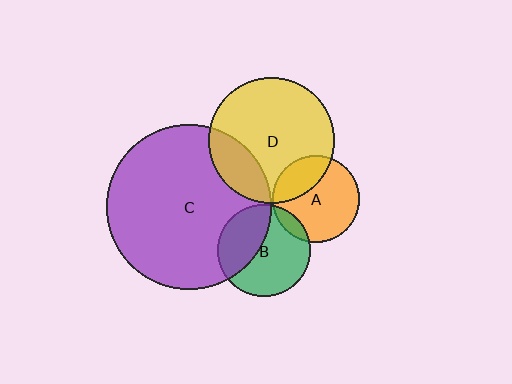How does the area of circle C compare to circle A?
Approximately 3.6 times.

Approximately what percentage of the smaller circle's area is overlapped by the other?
Approximately 10%.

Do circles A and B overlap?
Yes.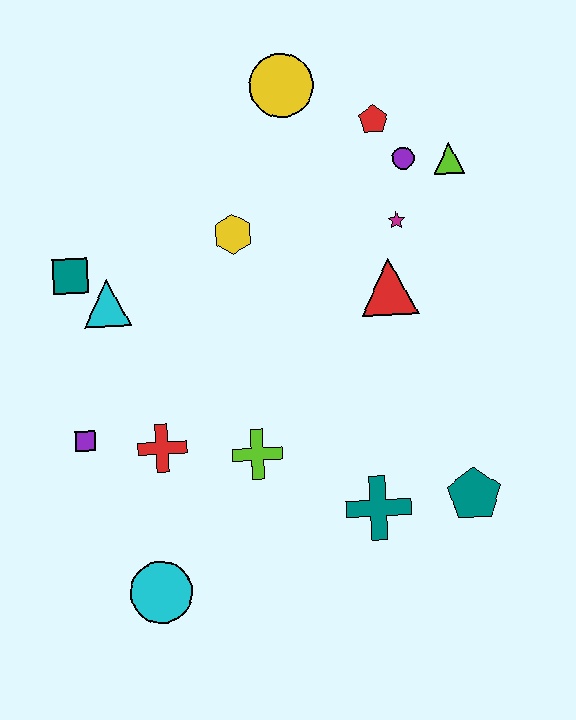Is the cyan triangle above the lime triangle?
No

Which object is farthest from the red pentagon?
The cyan circle is farthest from the red pentagon.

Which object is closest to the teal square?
The cyan triangle is closest to the teal square.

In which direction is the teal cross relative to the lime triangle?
The teal cross is below the lime triangle.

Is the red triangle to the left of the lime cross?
No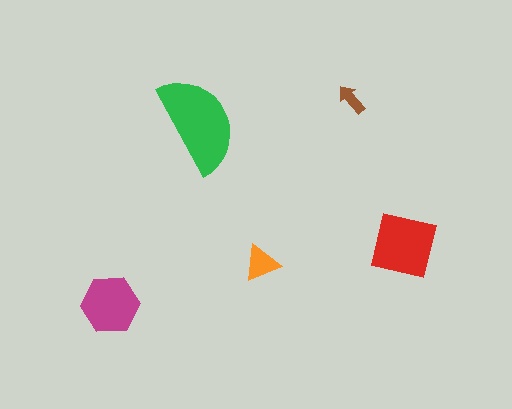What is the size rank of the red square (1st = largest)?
2nd.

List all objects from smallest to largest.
The brown arrow, the orange triangle, the magenta hexagon, the red square, the green semicircle.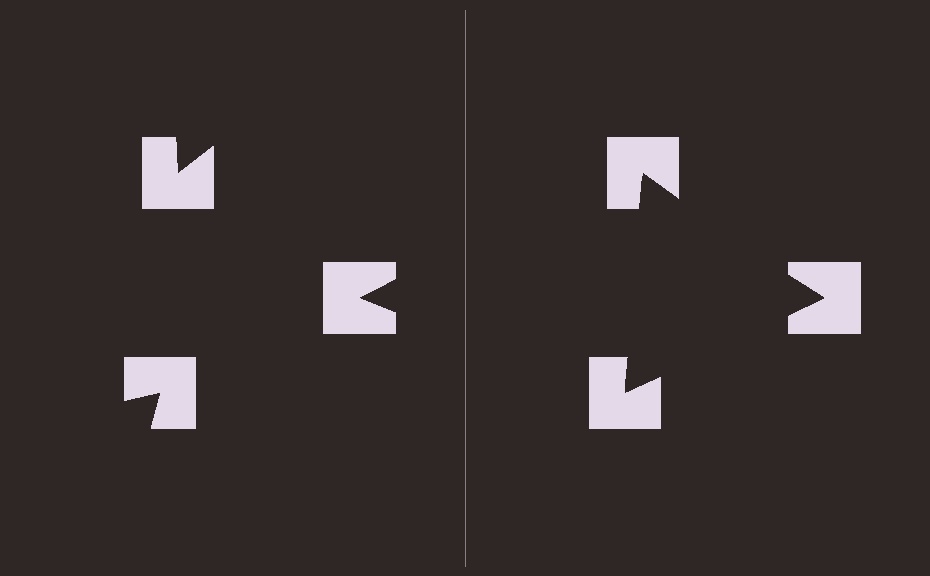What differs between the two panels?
The notched squares are positioned identically on both sides; only the wedge orientations differ. On the right they align to a triangle; on the left they are misaligned.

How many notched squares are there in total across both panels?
6 — 3 on each side.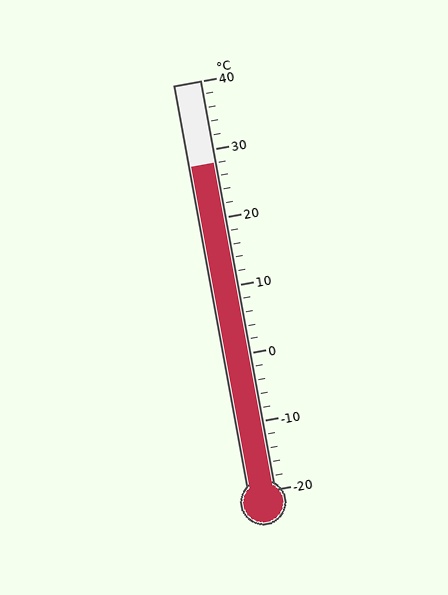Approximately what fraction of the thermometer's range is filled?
The thermometer is filled to approximately 80% of its range.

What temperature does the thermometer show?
The thermometer shows approximately 28°C.